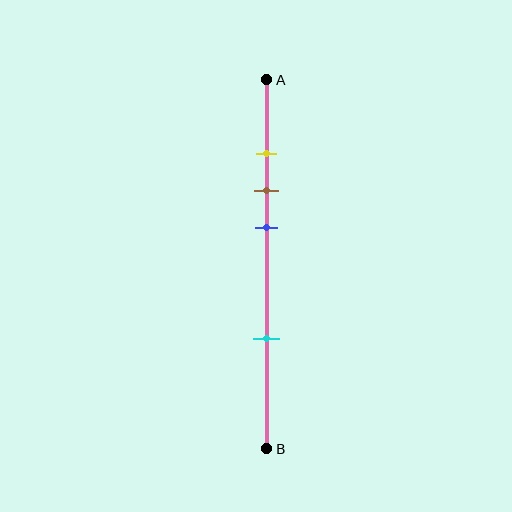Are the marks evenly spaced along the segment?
No, the marks are not evenly spaced.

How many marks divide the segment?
There are 4 marks dividing the segment.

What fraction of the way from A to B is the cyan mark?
The cyan mark is approximately 70% (0.7) of the way from A to B.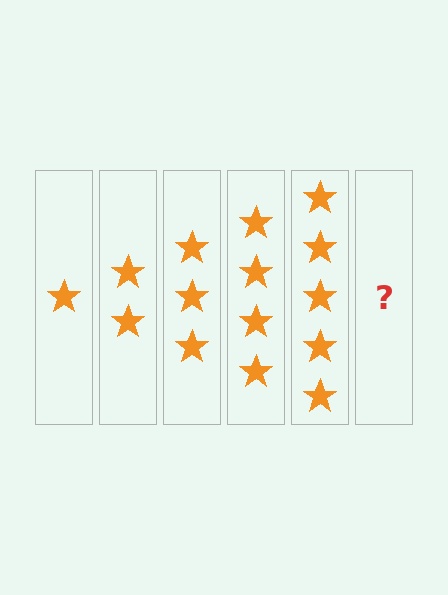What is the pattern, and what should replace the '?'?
The pattern is that each step adds one more star. The '?' should be 6 stars.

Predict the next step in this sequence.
The next step is 6 stars.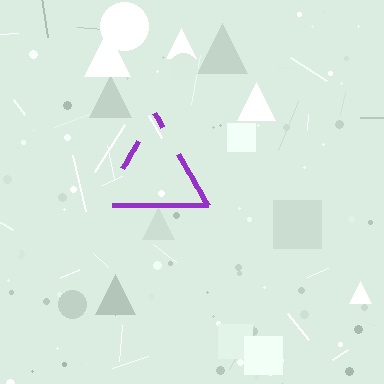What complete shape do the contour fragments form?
The contour fragments form a triangle.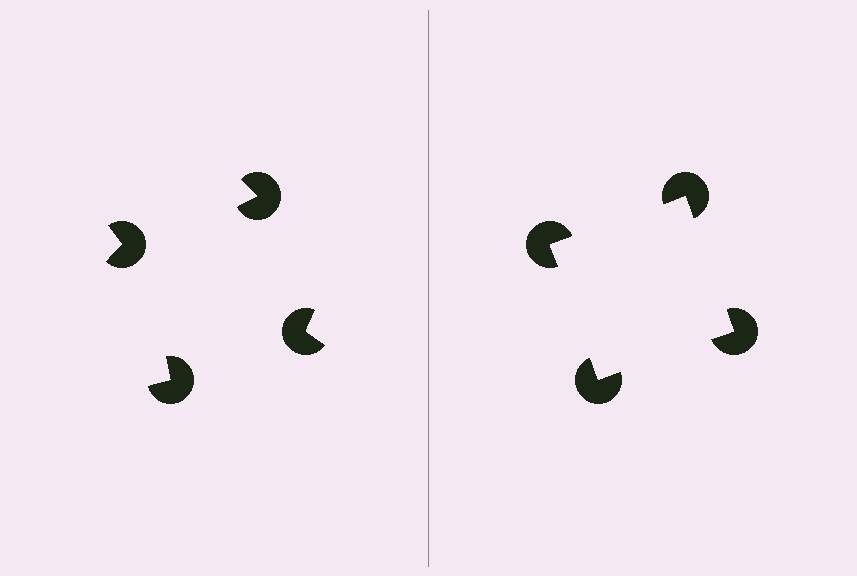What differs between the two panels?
The pac-man discs are positioned identically on both sides; only the wedge orientations differ. On the right they align to a square; on the left they are misaligned.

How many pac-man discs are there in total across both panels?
8 — 4 on each side.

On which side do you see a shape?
An illusory square appears on the right side. On the left side the wedge cuts are rotated, so no coherent shape forms.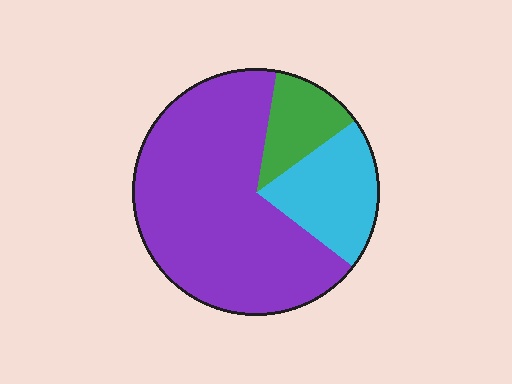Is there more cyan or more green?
Cyan.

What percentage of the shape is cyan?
Cyan covers 20% of the shape.